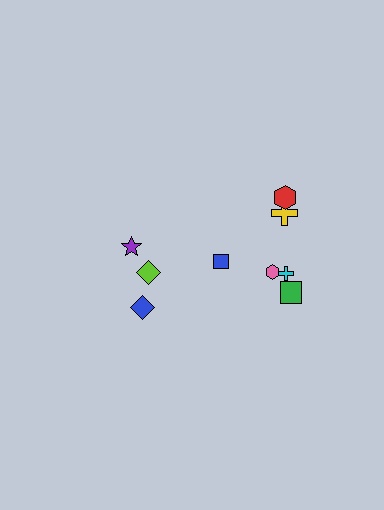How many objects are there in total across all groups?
There are 9 objects.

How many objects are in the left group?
There are 3 objects.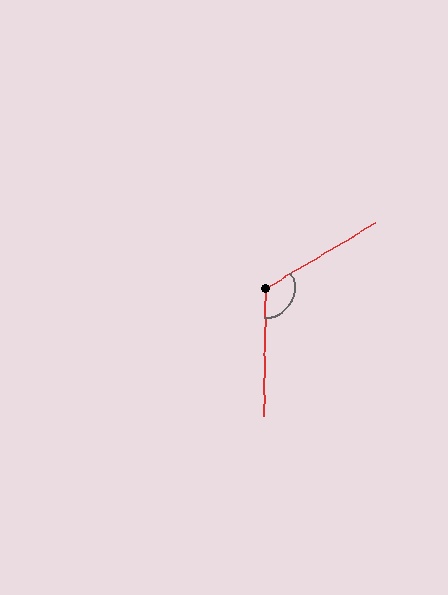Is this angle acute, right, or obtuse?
It is obtuse.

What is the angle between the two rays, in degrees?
Approximately 122 degrees.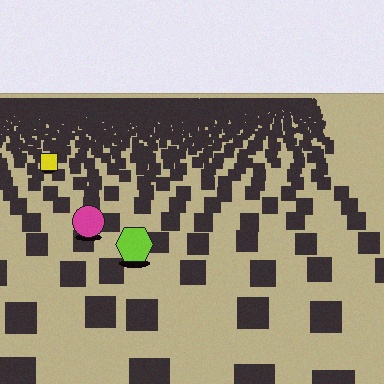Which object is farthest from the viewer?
The yellow square is farthest from the viewer. It appears smaller and the ground texture around it is denser.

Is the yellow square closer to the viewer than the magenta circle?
No. The magenta circle is closer — you can tell from the texture gradient: the ground texture is coarser near it.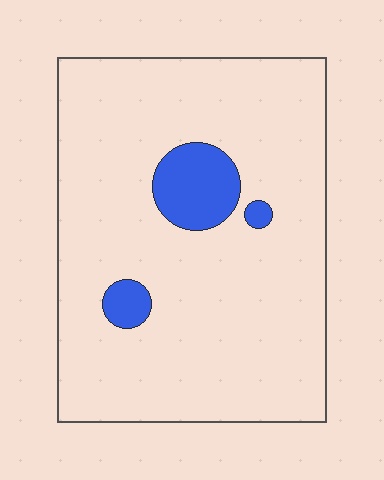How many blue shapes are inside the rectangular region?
3.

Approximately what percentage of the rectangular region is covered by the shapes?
Approximately 10%.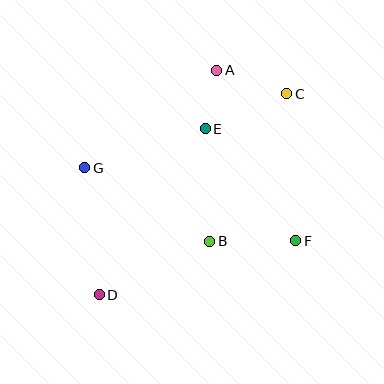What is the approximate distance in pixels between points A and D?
The distance between A and D is approximately 254 pixels.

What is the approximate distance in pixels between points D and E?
The distance between D and E is approximately 197 pixels.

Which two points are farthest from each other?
Points C and D are farthest from each other.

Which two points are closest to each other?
Points A and E are closest to each other.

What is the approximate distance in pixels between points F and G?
The distance between F and G is approximately 223 pixels.